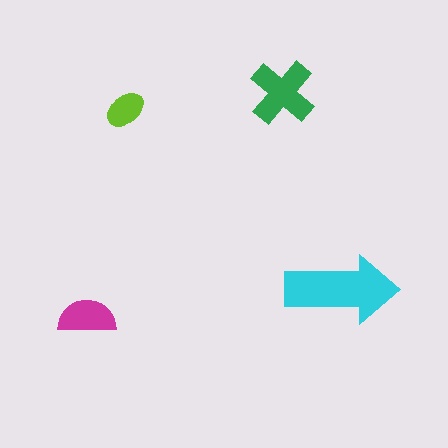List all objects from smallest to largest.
The lime ellipse, the magenta semicircle, the green cross, the cyan arrow.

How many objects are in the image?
There are 4 objects in the image.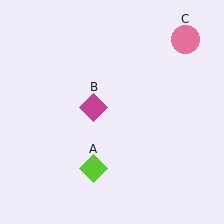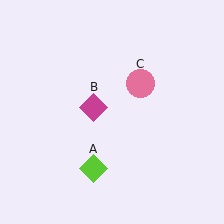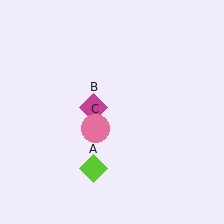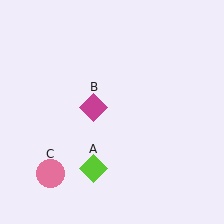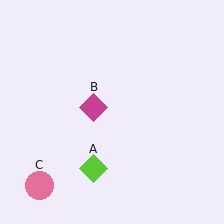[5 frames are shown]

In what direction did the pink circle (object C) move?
The pink circle (object C) moved down and to the left.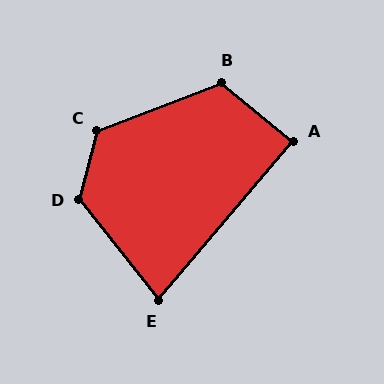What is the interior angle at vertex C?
Approximately 125 degrees (obtuse).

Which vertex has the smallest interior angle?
E, at approximately 79 degrees.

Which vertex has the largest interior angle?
D, at approximately 127 degrees.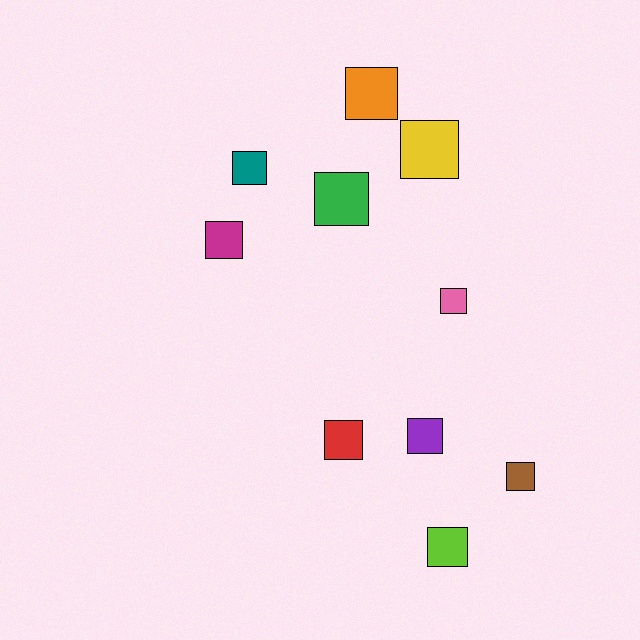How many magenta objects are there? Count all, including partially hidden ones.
There is 1 magenta object.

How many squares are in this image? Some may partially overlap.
There are 10 squares.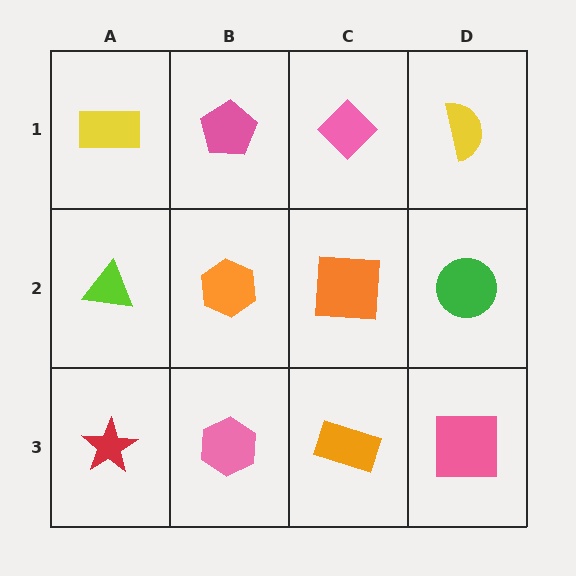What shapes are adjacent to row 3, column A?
A lime triangle (row 2, column A), a pink hexagon (row 3, column B).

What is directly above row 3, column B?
An orange hexagon.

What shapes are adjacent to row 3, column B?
An orange hexagon (row 2, column B), a red star (row 3, column A), an orange rectangle (row 3, column C).